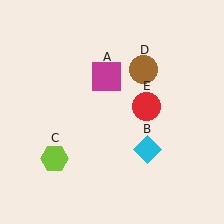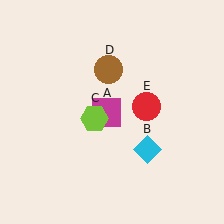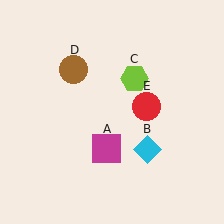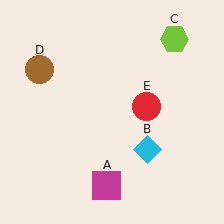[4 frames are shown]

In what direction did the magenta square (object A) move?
The magenta square (object A) moved down.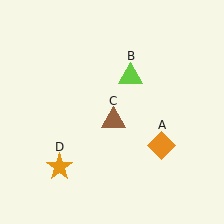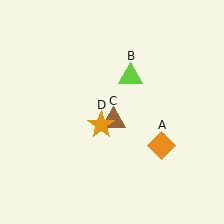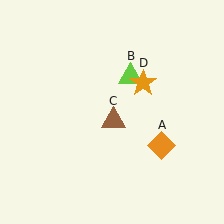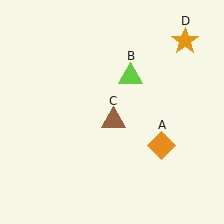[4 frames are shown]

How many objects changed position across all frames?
1 object changed position: orange star (object D).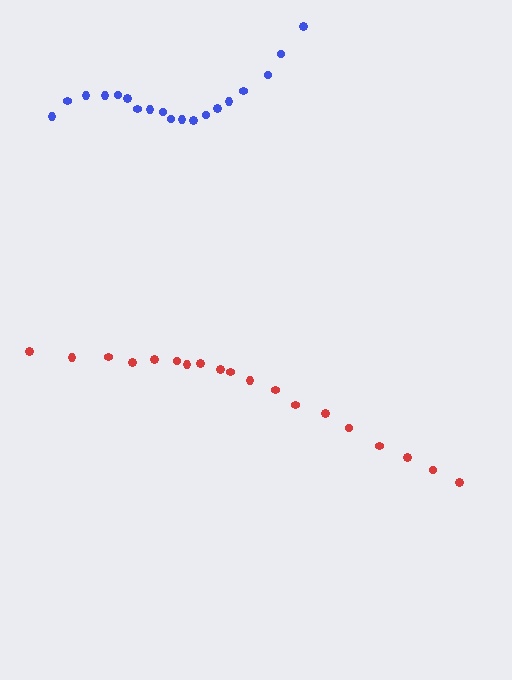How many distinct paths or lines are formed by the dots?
There are 2 distinct paths.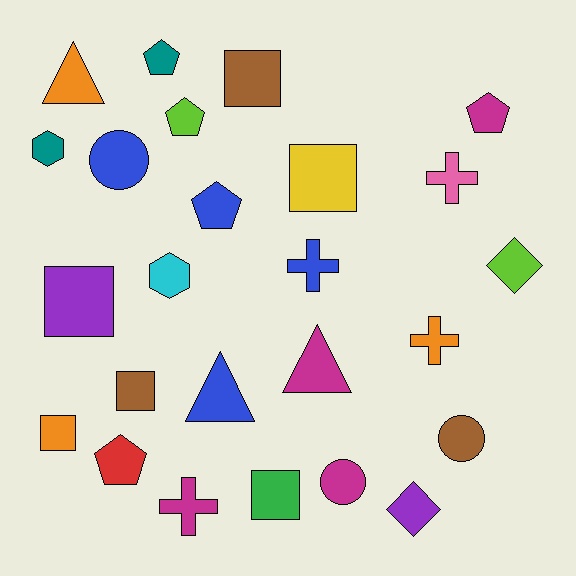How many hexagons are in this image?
There are 2 hexagons.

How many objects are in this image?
There are 25 objects.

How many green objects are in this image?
There is 1 green object.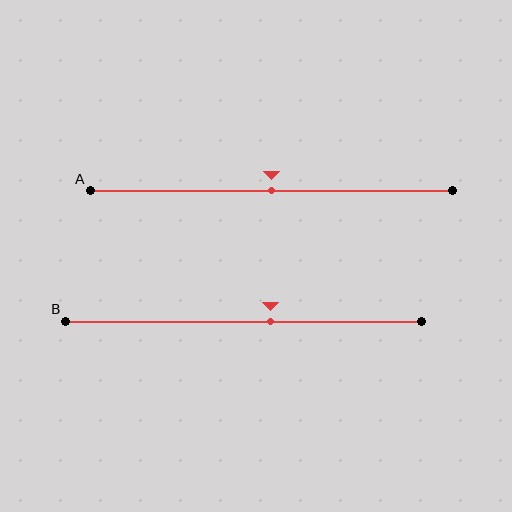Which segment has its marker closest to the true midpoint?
Segment A has its marker closest to the true midpoint.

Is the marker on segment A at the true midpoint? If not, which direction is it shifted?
Yes, the marker on segment A is at the true midpoint.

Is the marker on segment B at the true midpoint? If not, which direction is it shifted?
No, the marker on segment B is shifted to the right by about 8% of the segment length.